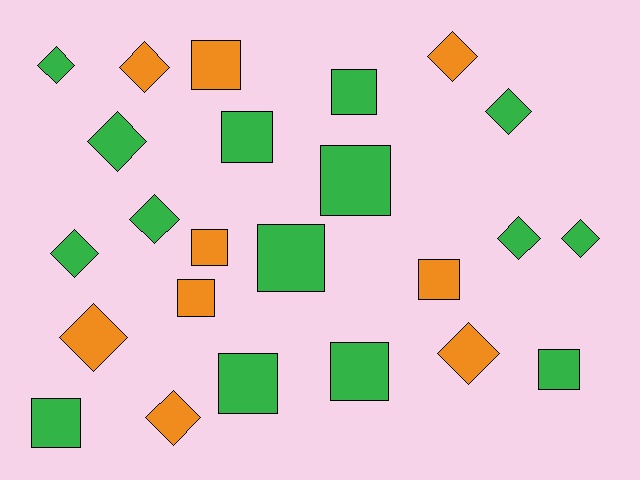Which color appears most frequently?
Green, with 15 objects.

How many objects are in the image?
There are 24 objects.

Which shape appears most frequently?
Diamond, with 12 objects.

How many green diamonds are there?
There are 7 green diamonds.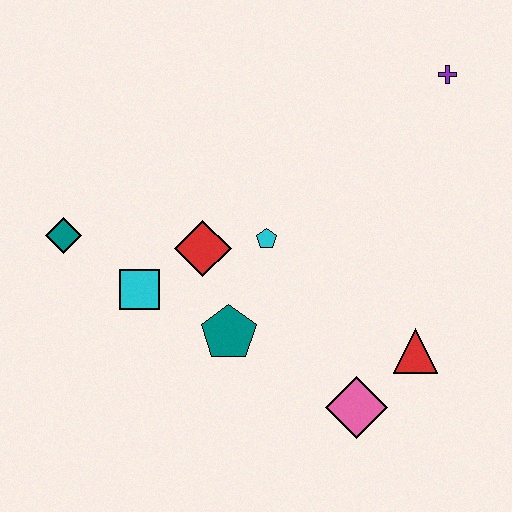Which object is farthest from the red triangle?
The teal diamond is farthest from the red triangle.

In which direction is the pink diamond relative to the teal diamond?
The pink diamond is to the right of the teal diamond.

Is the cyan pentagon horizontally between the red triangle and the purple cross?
No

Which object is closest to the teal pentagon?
The red diamond is closest to the teal pentagon.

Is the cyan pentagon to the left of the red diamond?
No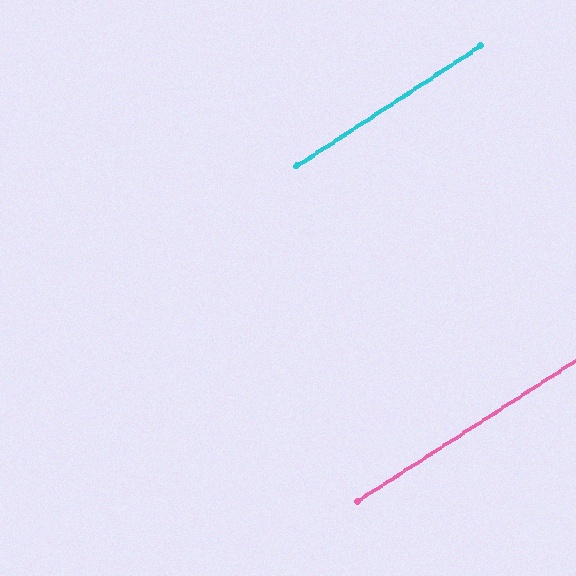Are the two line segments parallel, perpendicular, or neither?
Parallel — their directions differ by only 0.5°.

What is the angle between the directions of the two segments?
Approximately 1 degree.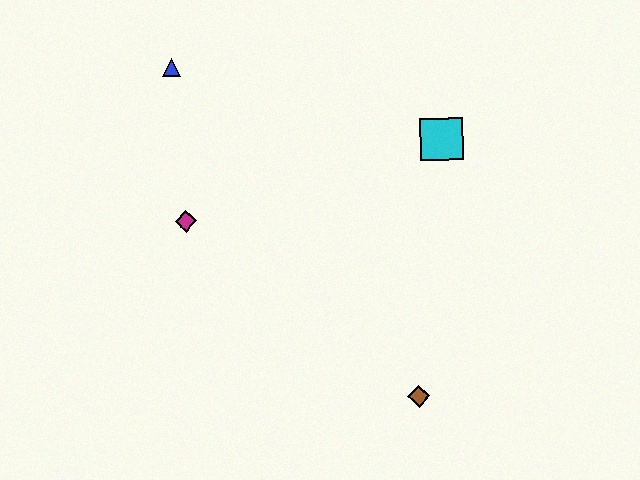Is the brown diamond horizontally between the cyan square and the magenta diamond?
Yes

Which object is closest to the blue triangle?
The magenta diamond is closest to the blue triangle.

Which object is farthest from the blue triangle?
The brown diamond is farthest from the blue triangle.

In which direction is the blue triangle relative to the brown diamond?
The blue triangle is above the brown diamond.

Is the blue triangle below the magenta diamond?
No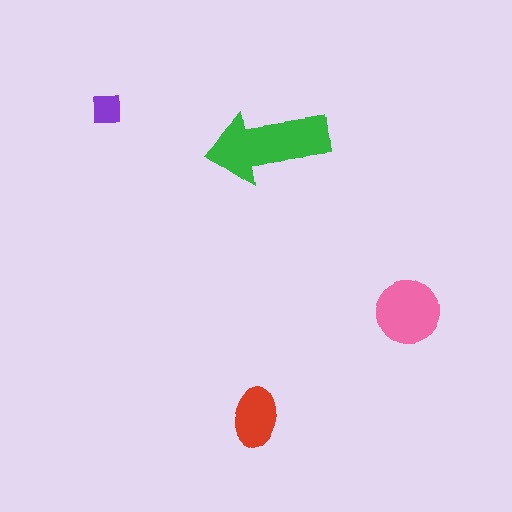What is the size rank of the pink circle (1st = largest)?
2nd.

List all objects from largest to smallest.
The green arrow, the pink circle, the red ellipse, the purple square.